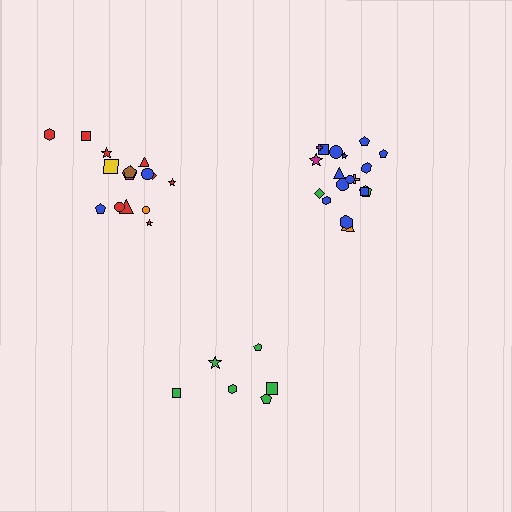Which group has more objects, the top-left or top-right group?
The top-right group.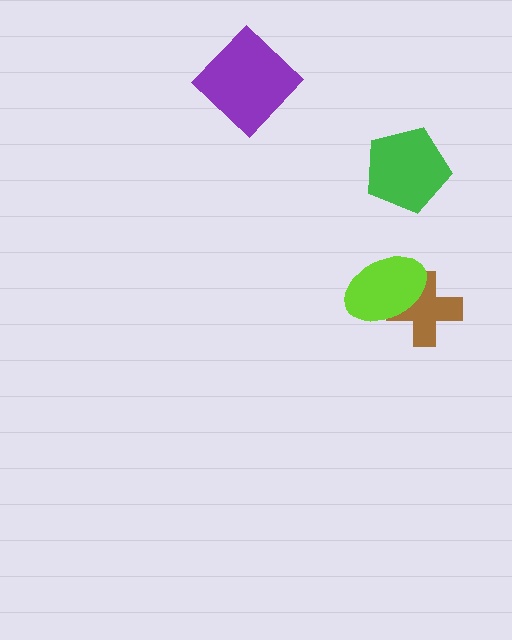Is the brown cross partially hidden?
Yes, it is partially covered by another shape.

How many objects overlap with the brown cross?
1 object overlaps with the brown cross.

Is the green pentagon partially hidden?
No, no other shape covers it.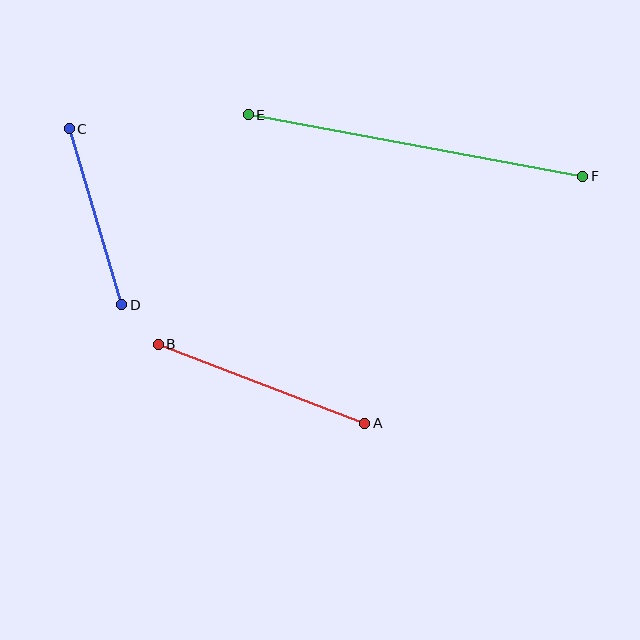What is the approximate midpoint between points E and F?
The midpoint is at approximately (416, 146) pixels.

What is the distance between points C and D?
The distance is approximately 184 pixels.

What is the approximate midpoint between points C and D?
The midpoint is at approximately (95, 217) pixels.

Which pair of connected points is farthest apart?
Points E and F are farthest apart.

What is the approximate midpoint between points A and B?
The midpoint is at approximately (262, 384) pixels.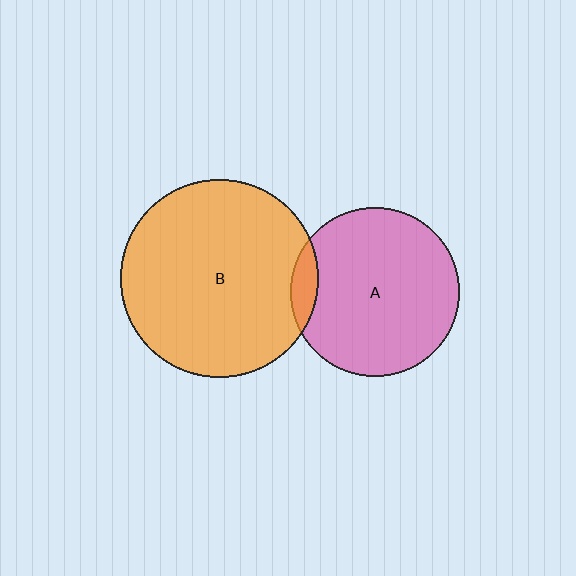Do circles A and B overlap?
Yes.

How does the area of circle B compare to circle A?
Approximately 1.4 times.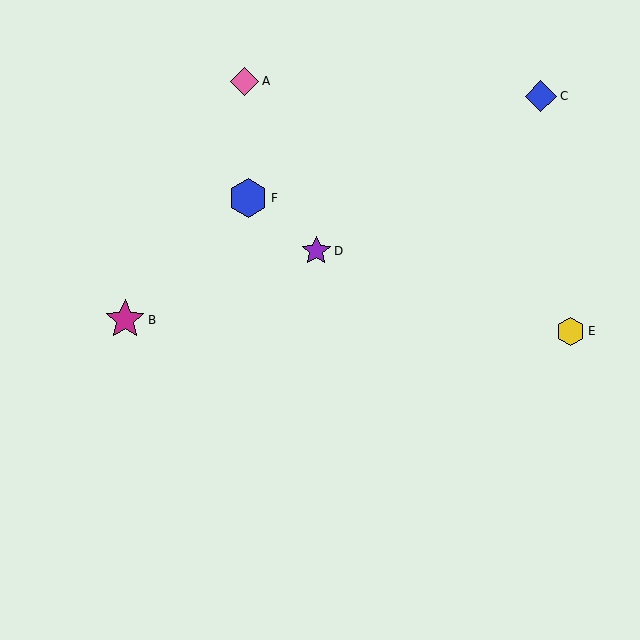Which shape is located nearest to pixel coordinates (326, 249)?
The purple star (labeled D) at (316, 251) is nearest to that location.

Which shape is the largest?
The magenta star (labeled B) is the largest.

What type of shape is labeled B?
Shape B is a magenta star.